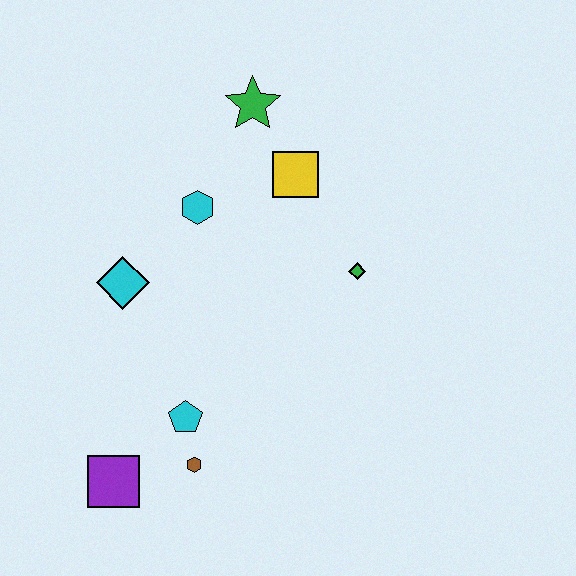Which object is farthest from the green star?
The purple square is farthest from the green star.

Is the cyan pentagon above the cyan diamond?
No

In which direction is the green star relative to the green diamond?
The green star is above the green diamond.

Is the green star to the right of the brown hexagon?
Yes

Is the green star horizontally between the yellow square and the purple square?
Yes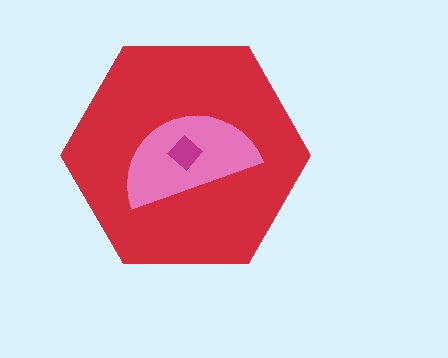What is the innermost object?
The magenta diamond.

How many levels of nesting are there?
3.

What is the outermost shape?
The red hexagon.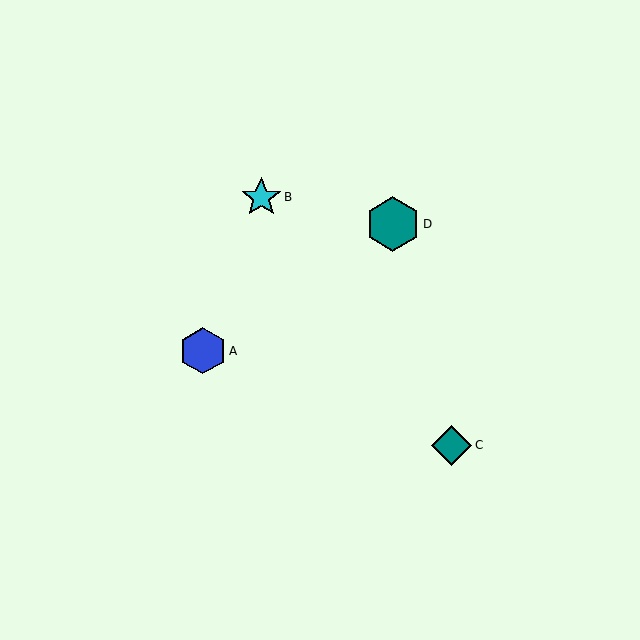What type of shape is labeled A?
Shape A is a blue hexagon.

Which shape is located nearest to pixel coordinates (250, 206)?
The cyan star (labeled B) at (261, 197) is nearest to that location.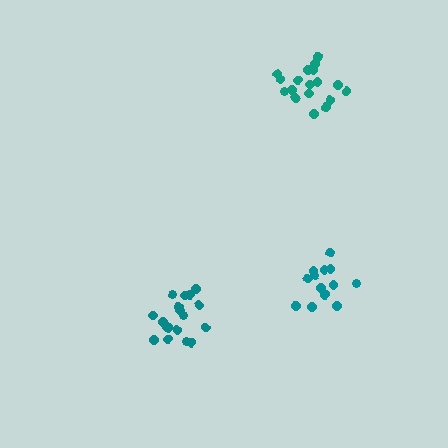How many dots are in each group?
Group 1: 13 dots, Group 2: 19 dots, Group 3: 18 dots (50 total).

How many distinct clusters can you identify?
There are 3 distinct clusters.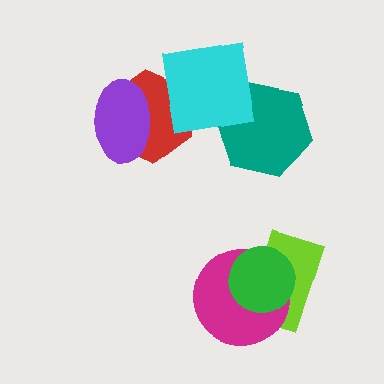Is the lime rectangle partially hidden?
Yes, it is partially covered by another shape.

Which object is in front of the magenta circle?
The green circle is in front of the magenta circle.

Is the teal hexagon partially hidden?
Yes, it is partially covered by another shape.